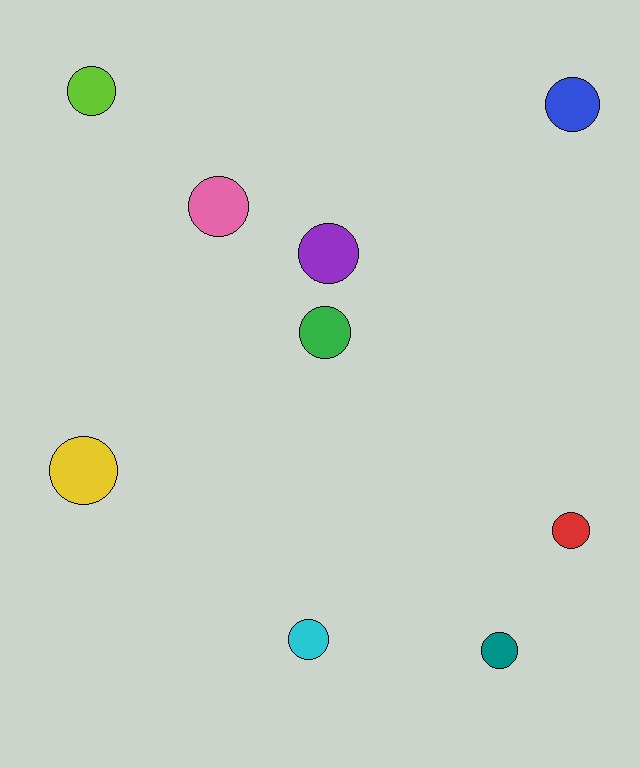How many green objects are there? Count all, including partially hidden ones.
There is 1 green object.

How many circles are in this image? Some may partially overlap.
There are 9 circles.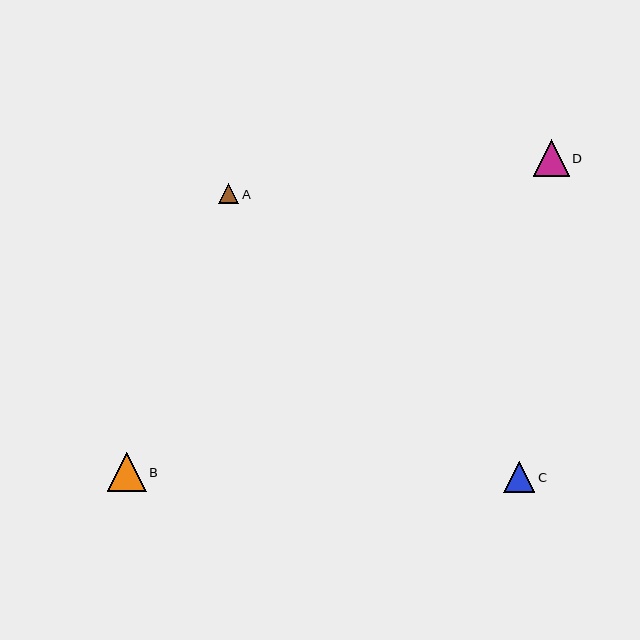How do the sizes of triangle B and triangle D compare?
Triangle B and triangle D are approximately the same size.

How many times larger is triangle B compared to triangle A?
Triangle B is approximately 1.9 times the size of triangle A.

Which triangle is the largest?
Triangle B is the largest with a size of approximately 39 pixels.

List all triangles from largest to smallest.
From largest to smallest: B, D, C, A.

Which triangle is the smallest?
Triangle A is the smallest with a size of approximately 21 pixels.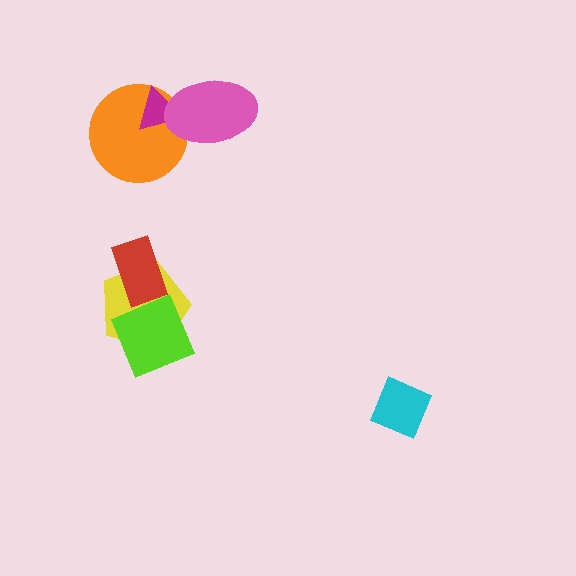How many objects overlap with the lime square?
1 object overlaps with the lime square.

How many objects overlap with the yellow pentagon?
2 objects overlap with the yellow pentagon.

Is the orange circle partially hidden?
Yes, it is partially covered by another shape.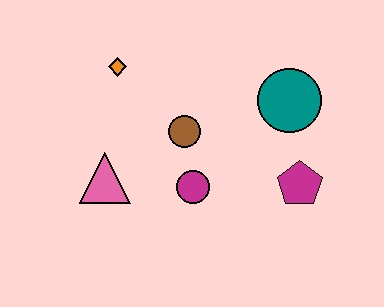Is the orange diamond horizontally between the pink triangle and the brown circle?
Yes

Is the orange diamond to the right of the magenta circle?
No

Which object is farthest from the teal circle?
The pink triangle is farthest from the teal circle.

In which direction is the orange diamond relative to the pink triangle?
The orange diamond is above the pink triangle.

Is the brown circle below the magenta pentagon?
No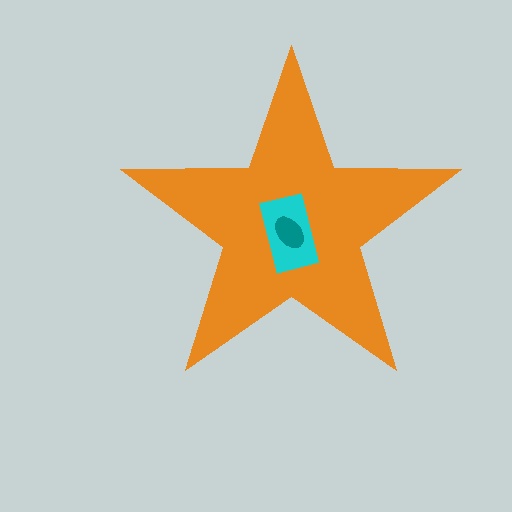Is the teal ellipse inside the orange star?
Yes.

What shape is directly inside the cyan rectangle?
The teal ellipse.